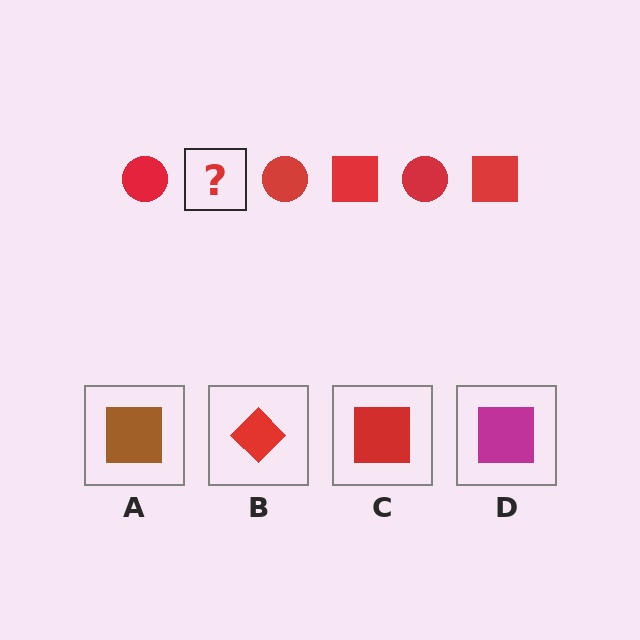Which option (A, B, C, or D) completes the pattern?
C.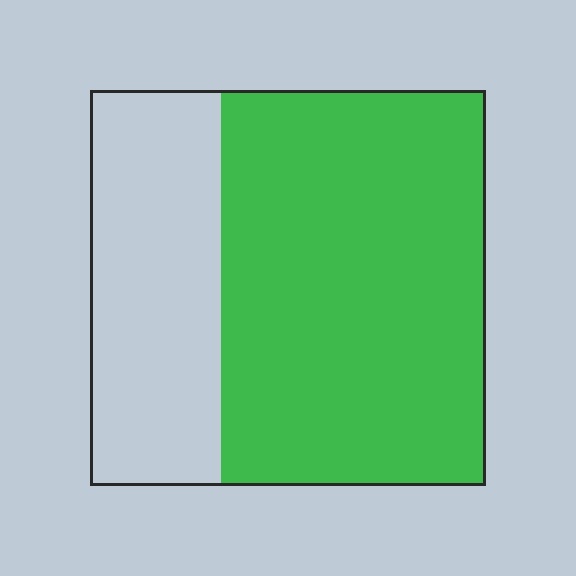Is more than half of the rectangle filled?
Yes.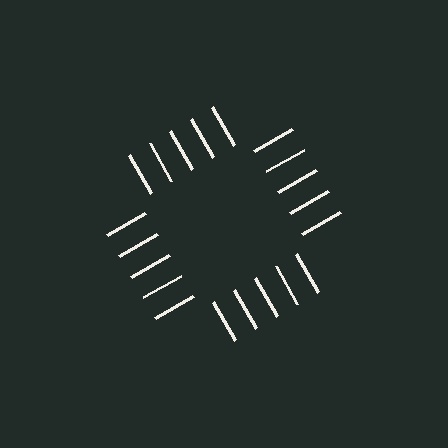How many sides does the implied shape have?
4 sides — the line-ends trace a square.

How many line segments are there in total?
20 — 5 along each of the 4 edges.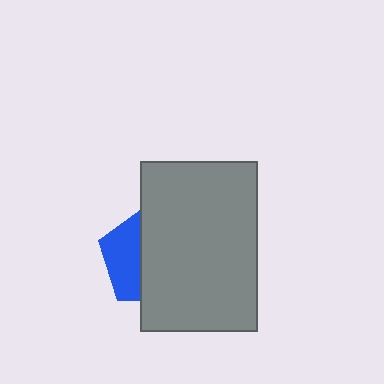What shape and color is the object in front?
The object in front is a gray rectangle.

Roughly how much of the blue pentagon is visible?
A small part of it is visible (roughly 37%).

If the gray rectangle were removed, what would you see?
You would see the complete blue pentagon.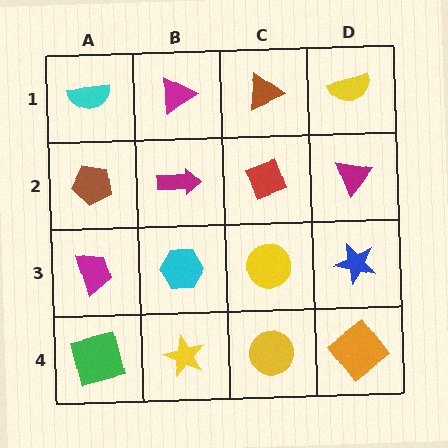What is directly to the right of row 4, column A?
A yellow star.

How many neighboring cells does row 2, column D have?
3.